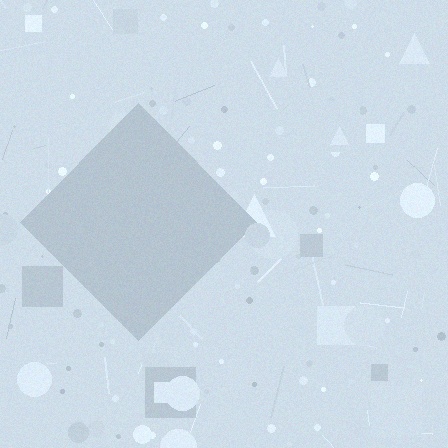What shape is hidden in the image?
A diamond is hidden in the image.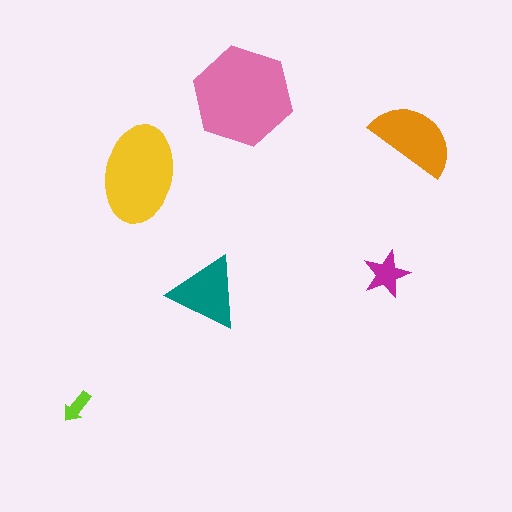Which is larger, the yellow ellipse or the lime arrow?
The yellow ellipse.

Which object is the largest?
The pink hexagon.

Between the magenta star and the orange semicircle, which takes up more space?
The orange semicircle.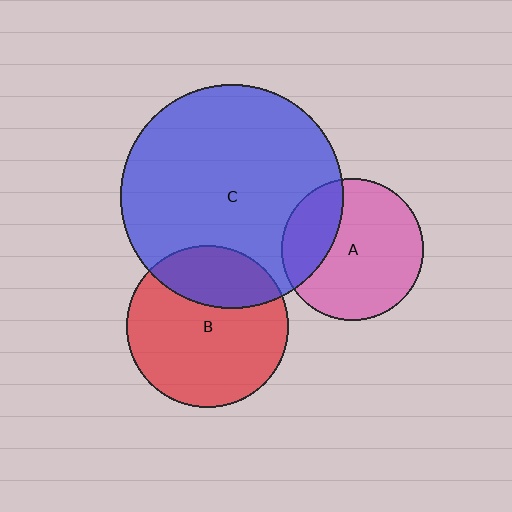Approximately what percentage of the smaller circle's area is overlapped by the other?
Approximately 30%.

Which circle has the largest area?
Circle C (blue).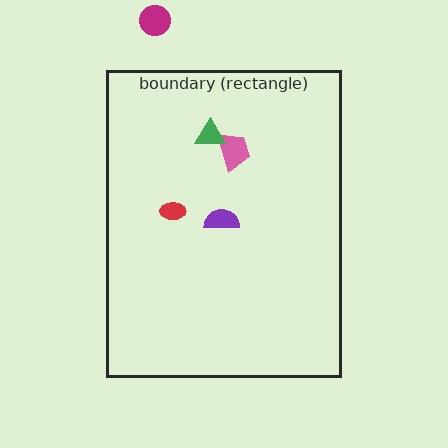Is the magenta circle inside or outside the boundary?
Outside.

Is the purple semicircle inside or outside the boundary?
Inside.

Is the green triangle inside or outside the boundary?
Inside.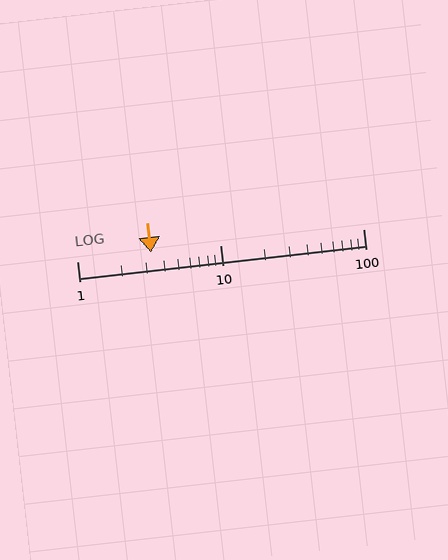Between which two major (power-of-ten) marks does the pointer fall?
The pointer is between 1 and 10.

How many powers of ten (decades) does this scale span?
The scale spans 2 decades, from 1 to 100.